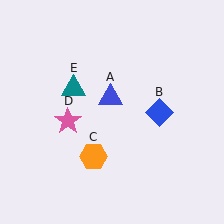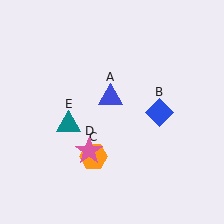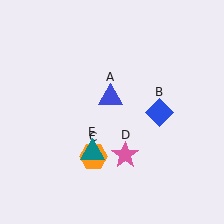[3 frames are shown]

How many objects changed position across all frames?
2 objects changed position: pink star (object D), teal triangle (object E).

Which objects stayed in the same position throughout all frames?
Blue triangle (object A) and blue diamond (object B) and orange hexagon (object C) remained stationary.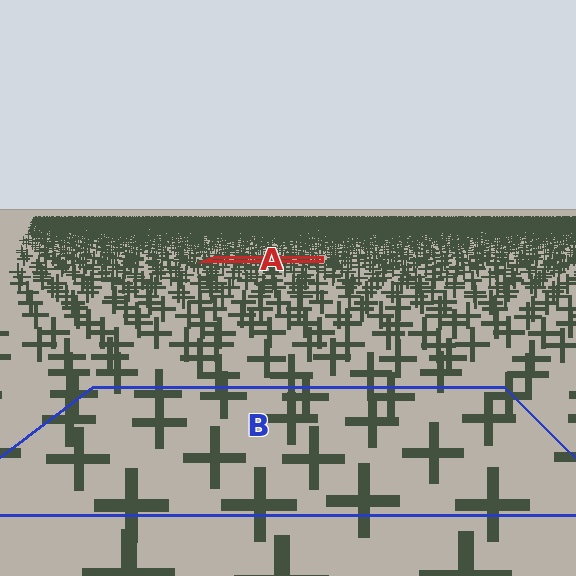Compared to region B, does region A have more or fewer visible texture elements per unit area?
Region A has more texture elements per unit area — they are packed more densely because it is farther away.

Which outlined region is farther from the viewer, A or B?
Region A is farther from the viewer — the texture elements inside it appear smaller and more densely packed.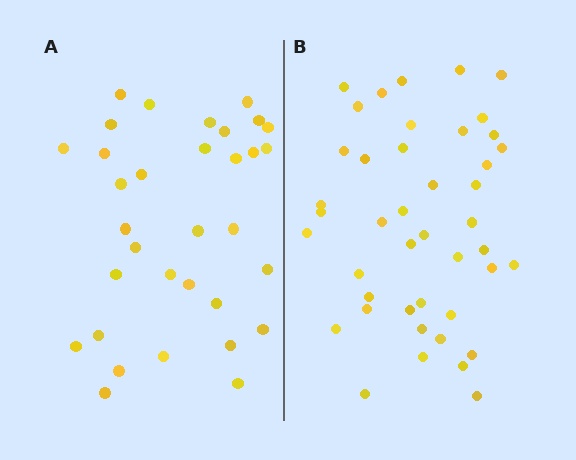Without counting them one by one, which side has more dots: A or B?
Region B (the right region) has more dots.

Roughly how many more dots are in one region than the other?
Region B has roughly 10 or so more dots than region A.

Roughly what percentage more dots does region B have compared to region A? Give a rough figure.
About 30% more.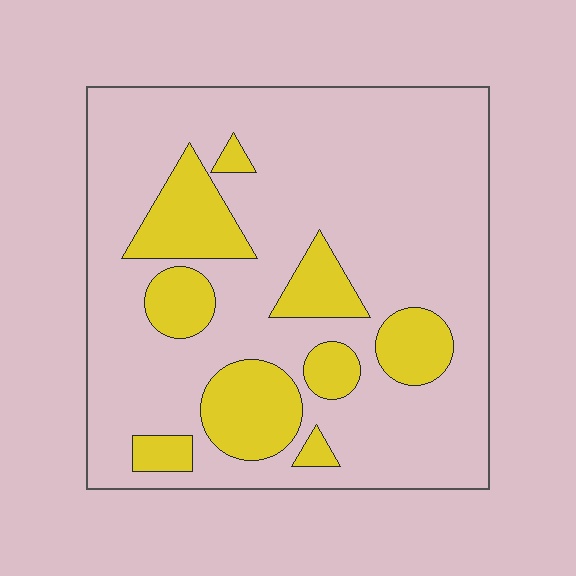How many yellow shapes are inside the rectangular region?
9.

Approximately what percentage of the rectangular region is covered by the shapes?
Approximately 25%.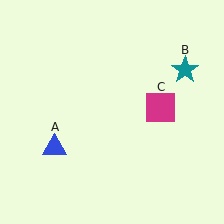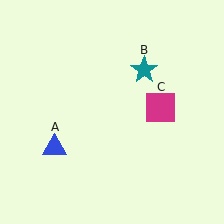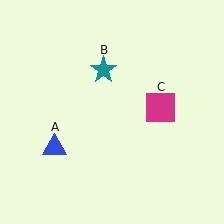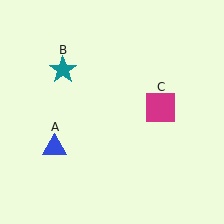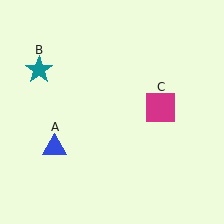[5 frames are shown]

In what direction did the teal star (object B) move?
The teal star (object B) moved left.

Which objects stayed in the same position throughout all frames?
Blue triangle (object A) and magenta square (object C) remained stationary.